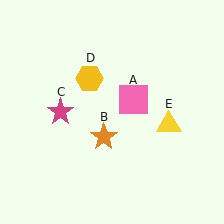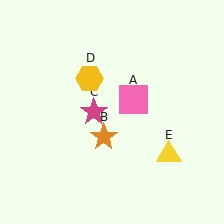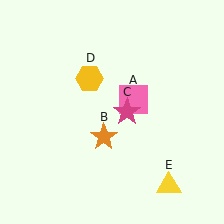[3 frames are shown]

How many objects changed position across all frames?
2 objects changed position: magenta star (object C), yellow triangle (object E).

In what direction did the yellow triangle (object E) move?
The yellow triangle (object E) moved down.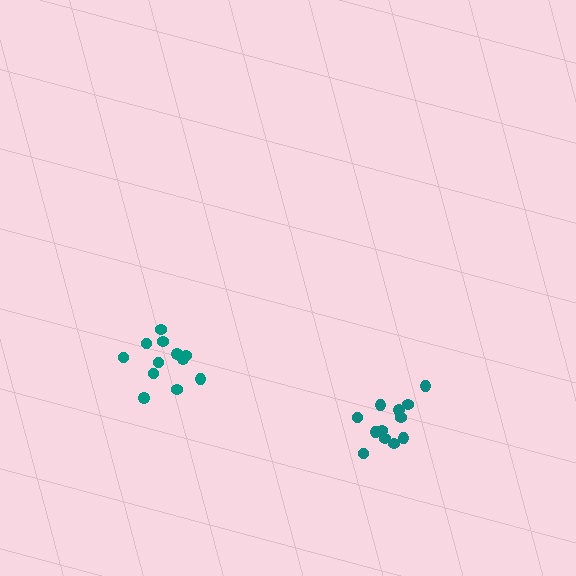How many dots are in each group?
Group 1: 12 dots, Group 2: 12 dots (24 total).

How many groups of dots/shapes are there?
There are 2 groups.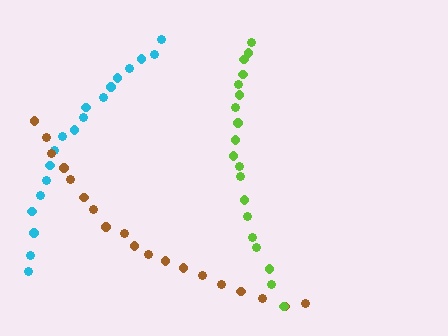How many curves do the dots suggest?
There are 3 distinct paths.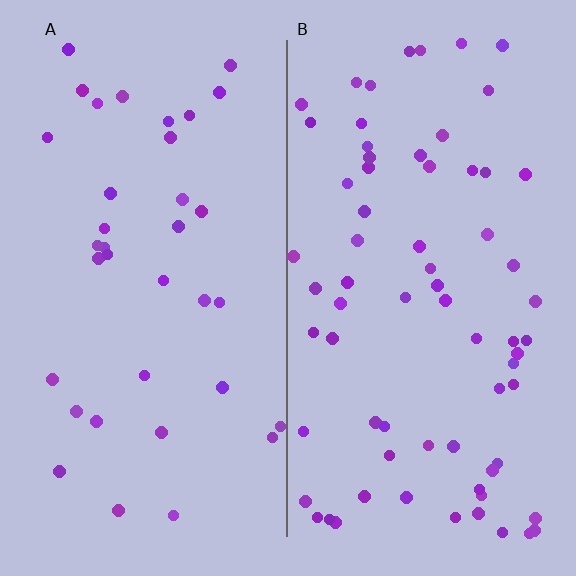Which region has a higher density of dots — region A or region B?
B (the right).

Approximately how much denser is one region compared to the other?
Approximately 2.0× — region B over region A.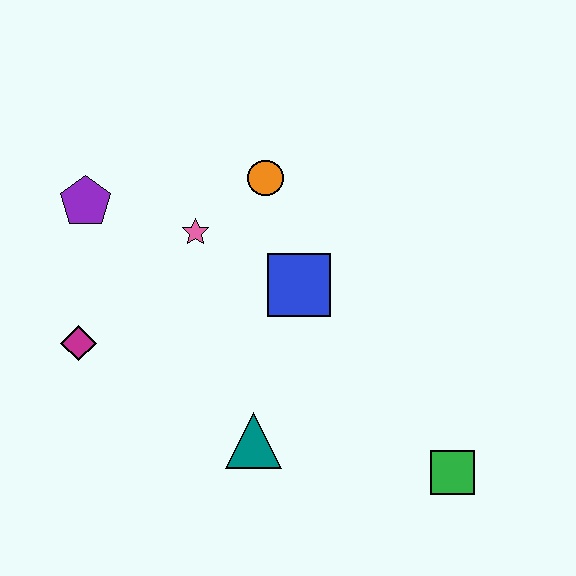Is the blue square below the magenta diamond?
No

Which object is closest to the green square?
The teal triangle is closest to the green square.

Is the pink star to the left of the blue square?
Yes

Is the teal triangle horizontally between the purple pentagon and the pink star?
No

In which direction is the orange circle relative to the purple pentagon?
The orange circle is to the right of the purple pentagon.